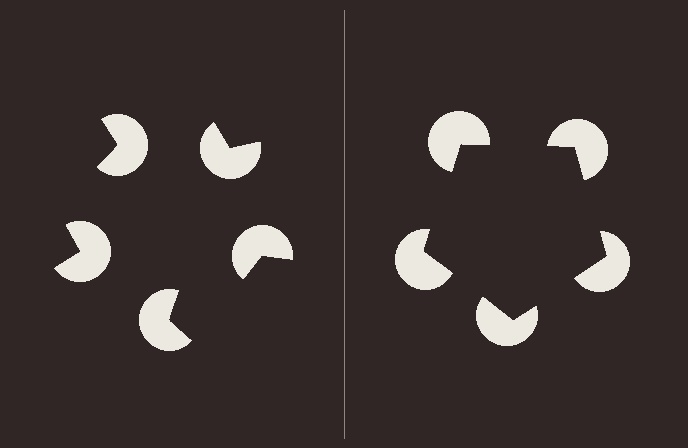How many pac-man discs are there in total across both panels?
10 — 5 on each side.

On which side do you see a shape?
An illusory pentagon appears on the right side. On the left side the wedge cuts are rotated, so no coherent shape forms.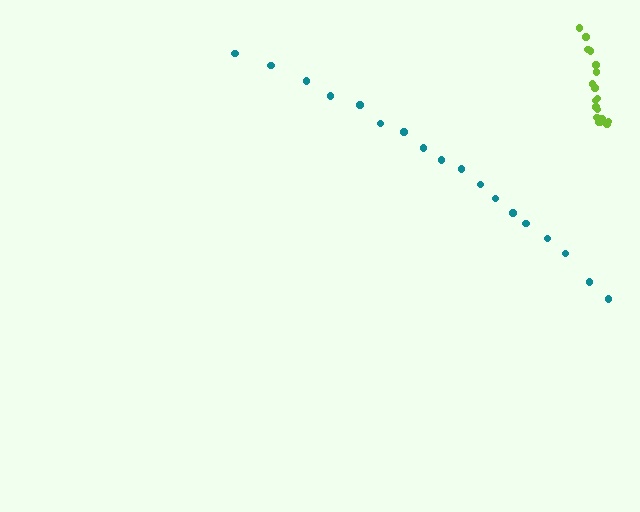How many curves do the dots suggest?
There are 2 distinct paths.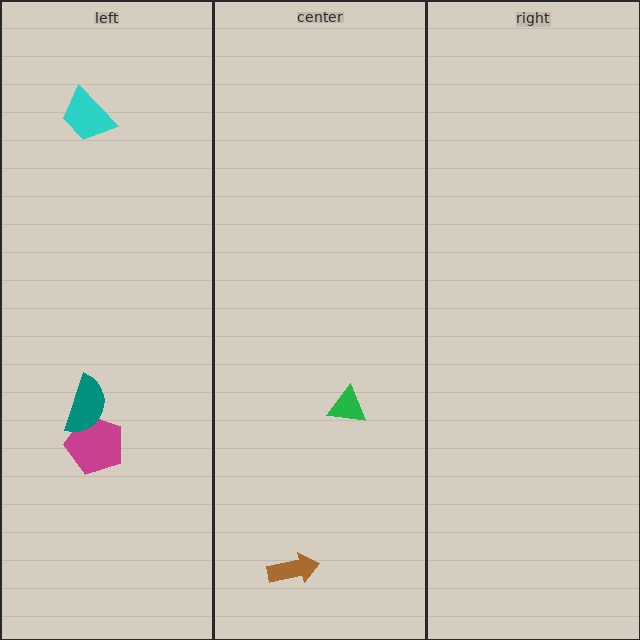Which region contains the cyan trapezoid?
The left region.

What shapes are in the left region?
The magenta pentagon, the teal semicircle, the cyan trapezoid.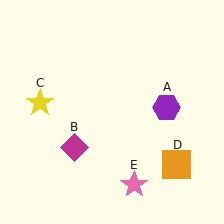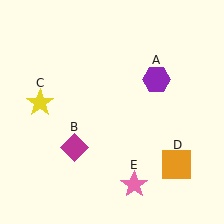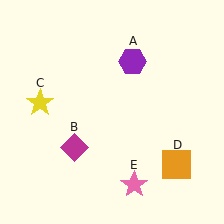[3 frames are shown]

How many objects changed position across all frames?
1 object changed position: purple hexagon (object A).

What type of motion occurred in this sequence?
The purple hexagon (object A) rotated counterclockwise around the center of the scene.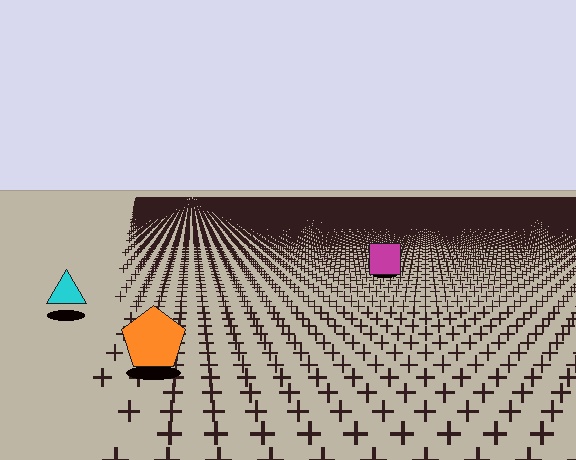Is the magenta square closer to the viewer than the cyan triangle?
No. The cyan triangle is closer — you can tell from the texture gradient: the ground texture is coarser near it.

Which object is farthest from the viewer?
The magenta square is farthest from the viewer. It appears smaller and the ground texture around it is denser.